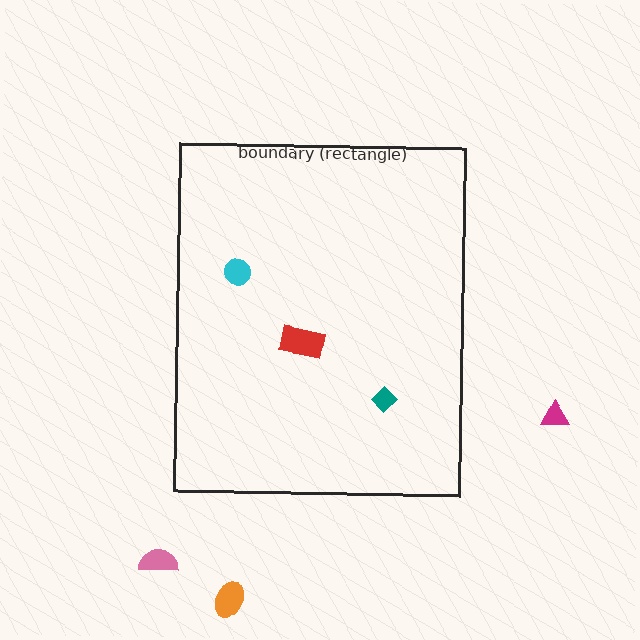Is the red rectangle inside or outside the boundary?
Inside.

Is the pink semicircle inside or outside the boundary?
Outside.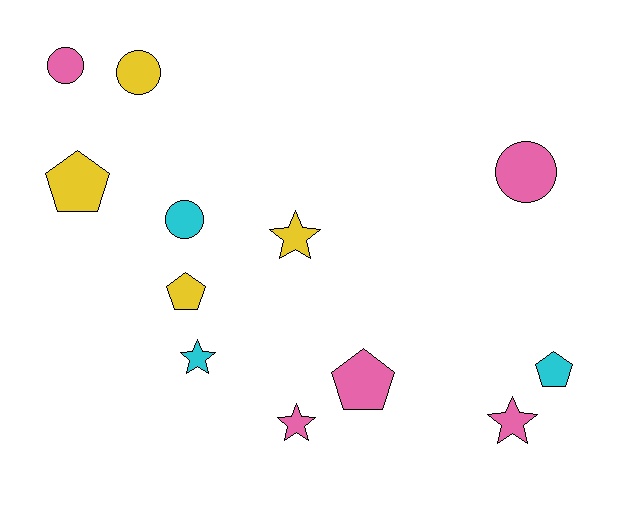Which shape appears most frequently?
Circle, with 4 objects.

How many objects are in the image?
There are 12 objects.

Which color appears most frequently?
Pink, with 5 objects.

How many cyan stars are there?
There is 1 cyan star.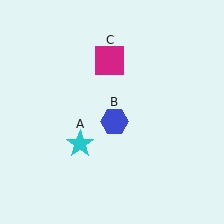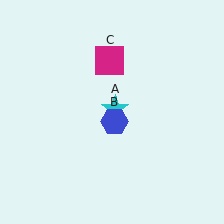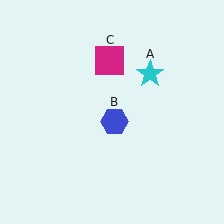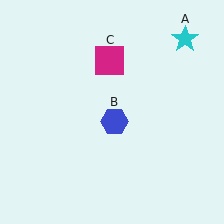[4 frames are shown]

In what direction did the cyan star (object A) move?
The cyan star (object A) moved up and to the right.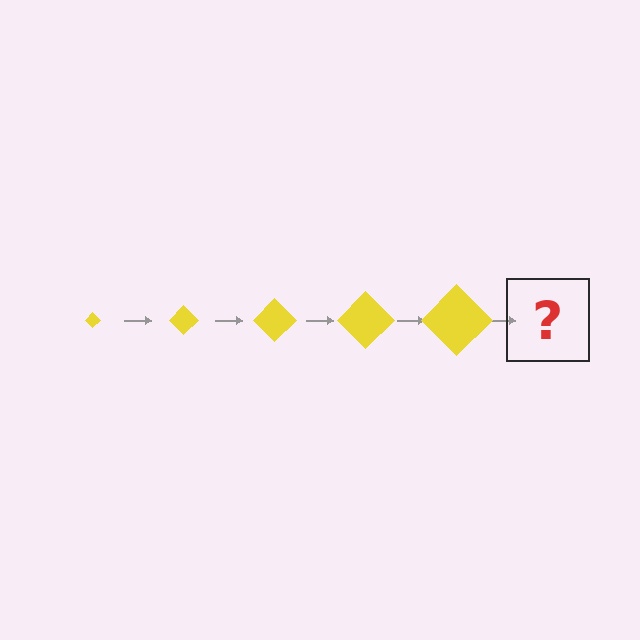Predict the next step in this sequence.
The next step is a yellow diamond, larger than the previous one.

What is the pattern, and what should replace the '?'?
The pattern is that the diamond gets progressively larger each step. The '?' should be a yellow diamond, larger than the previous one.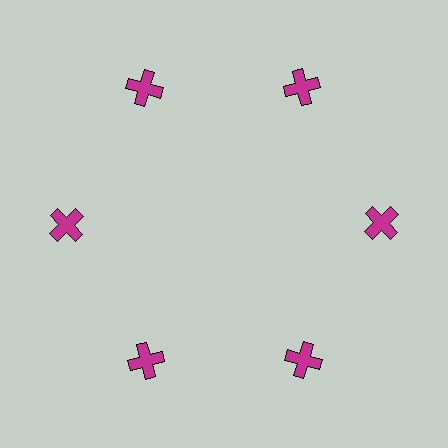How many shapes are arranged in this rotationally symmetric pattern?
There are 6 shapes, arranged in 6 groups of 1.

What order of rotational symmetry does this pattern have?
This pattern has 6-fold rotational symmetry.